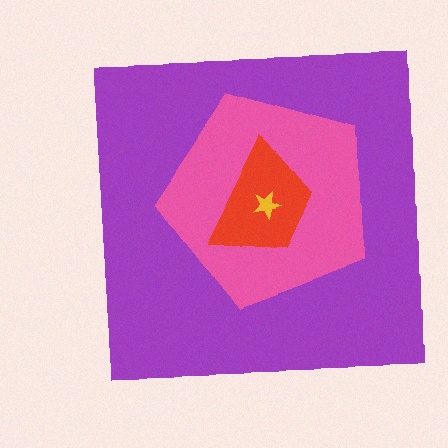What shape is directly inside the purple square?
The pink pentagon.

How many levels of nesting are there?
4.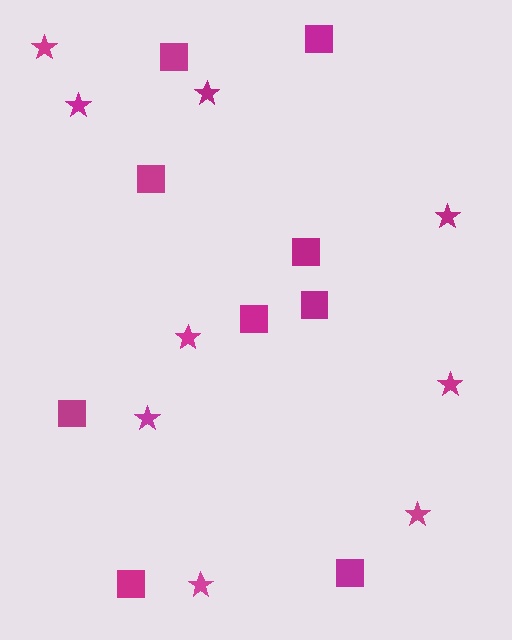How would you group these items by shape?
There are 2 groups: one group of squares (9) and one group of stars (9).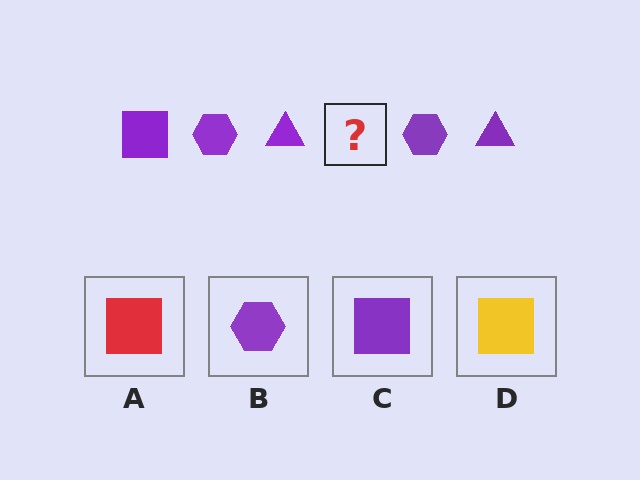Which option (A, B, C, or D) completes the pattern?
C.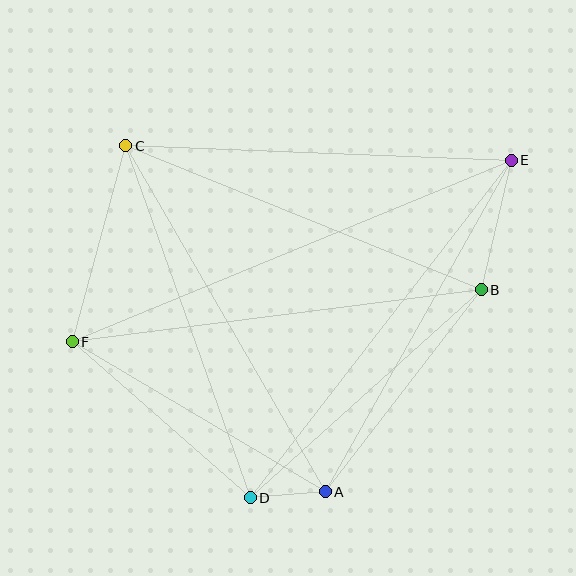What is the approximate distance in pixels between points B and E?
The distance between B and E is approximately 133 pixels.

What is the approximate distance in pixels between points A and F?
The distance between A and F is approximately 294 pixels.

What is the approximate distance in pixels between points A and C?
The distance between A and C is approximately 399 pixels.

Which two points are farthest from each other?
Points E and F are farthest from each other.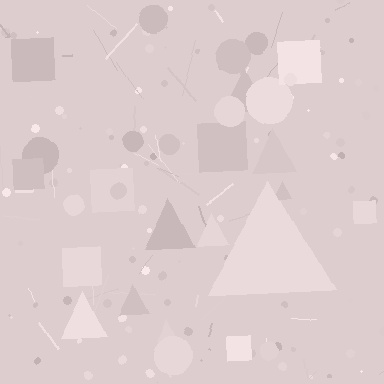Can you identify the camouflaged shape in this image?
The camouflaged shape is a triangle.